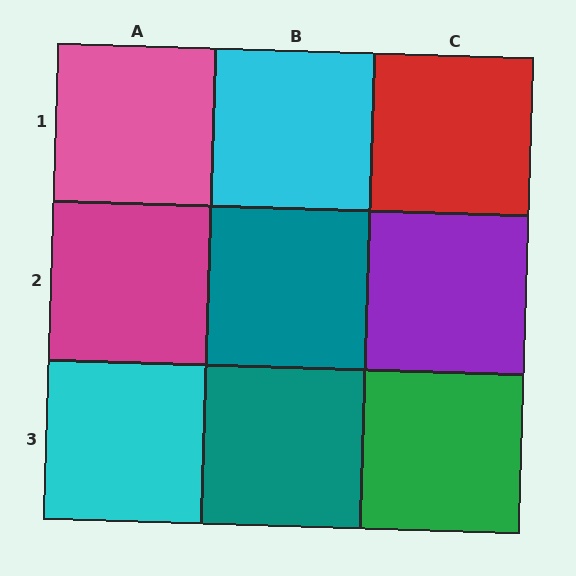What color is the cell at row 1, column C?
Red.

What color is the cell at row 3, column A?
Cyan.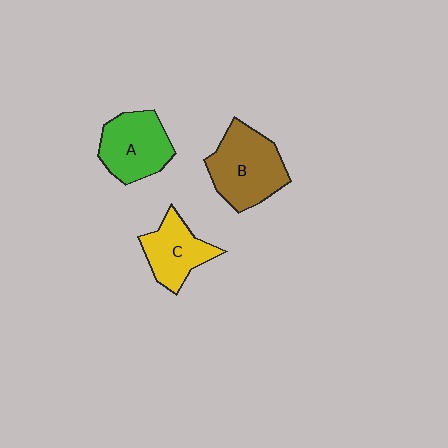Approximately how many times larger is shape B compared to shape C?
Approximately 1.4 times.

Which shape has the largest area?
Shape B (brown).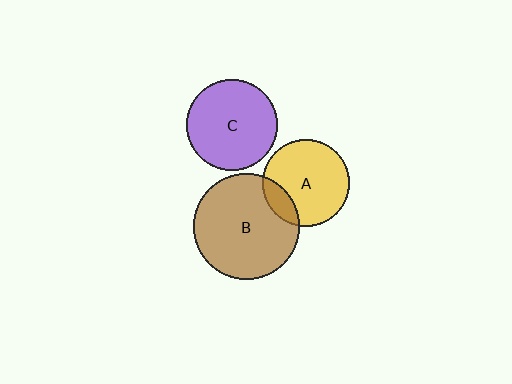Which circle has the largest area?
Circle B (brown).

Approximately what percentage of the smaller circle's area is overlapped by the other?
Approximately 15%.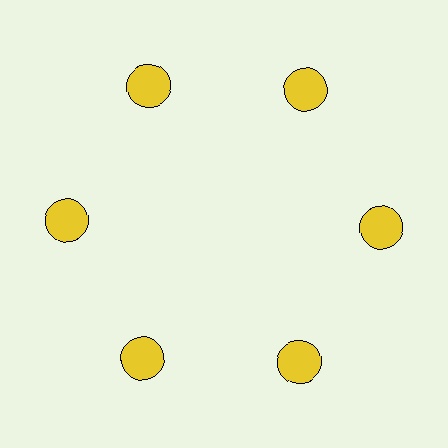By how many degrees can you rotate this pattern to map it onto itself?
The pattern maps onto itself every 60 degrees of rotation.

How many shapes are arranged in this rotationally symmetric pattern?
There are 6 shapes, arranged in 6 groups of 1.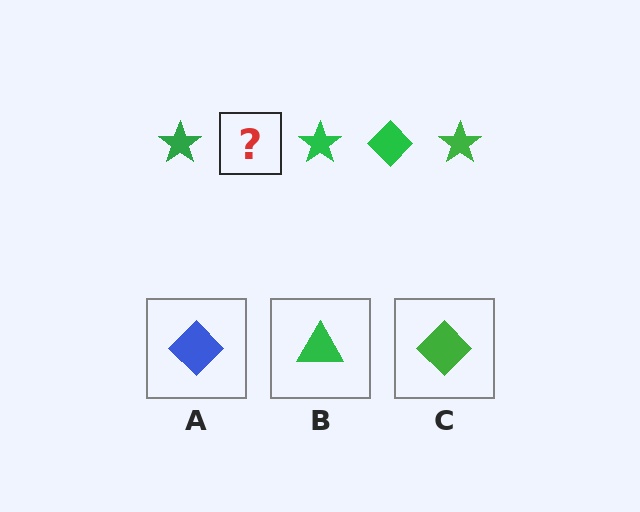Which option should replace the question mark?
Option C.